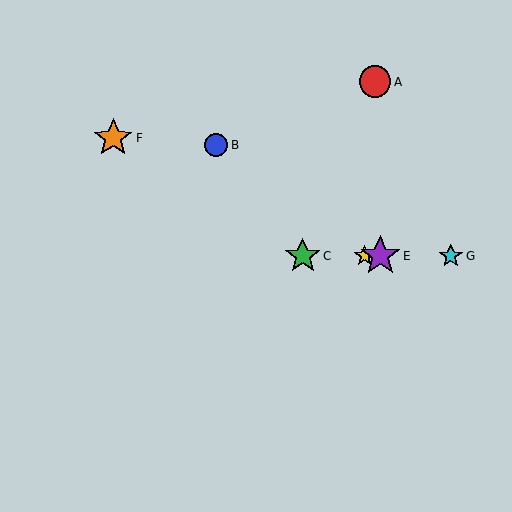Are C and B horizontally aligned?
No, C is at y≈256 and B is at y≈145.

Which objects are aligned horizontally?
Objects C, D, E, G are aligned horizontally.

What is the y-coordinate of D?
Object D is at y≈256.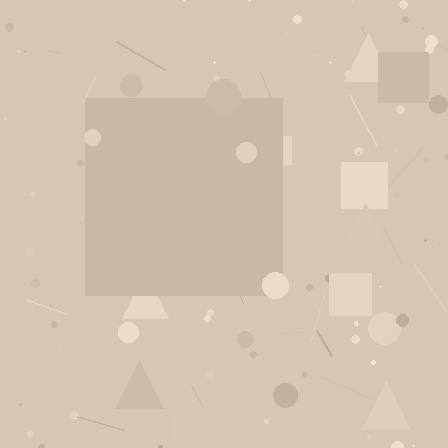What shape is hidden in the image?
A square is hidden in the image.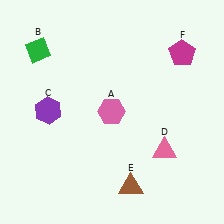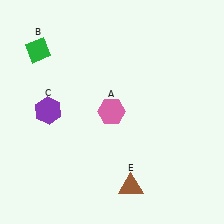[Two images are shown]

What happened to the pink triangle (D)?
The pink triangle (D) was removed in Image 2. It was in the bottom-right area of Image 1.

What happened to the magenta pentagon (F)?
The magenta pentagon (F) was removed in Image 2. It was in the top-right area of Image 1.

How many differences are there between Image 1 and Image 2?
There are 2 differences between the two images.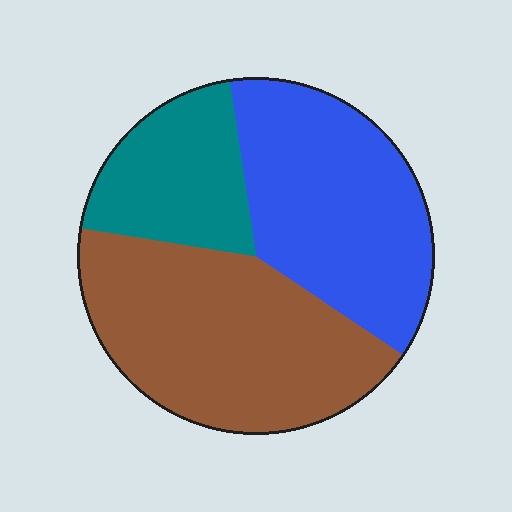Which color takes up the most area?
Brown, at roughly 45%.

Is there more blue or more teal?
Blue.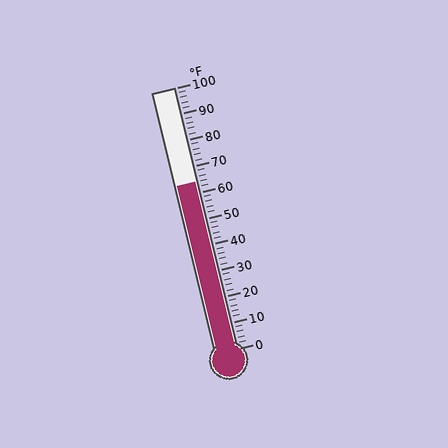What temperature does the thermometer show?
The thermometer shows approximately 64°F.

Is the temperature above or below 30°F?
The temperature is above 30°F.